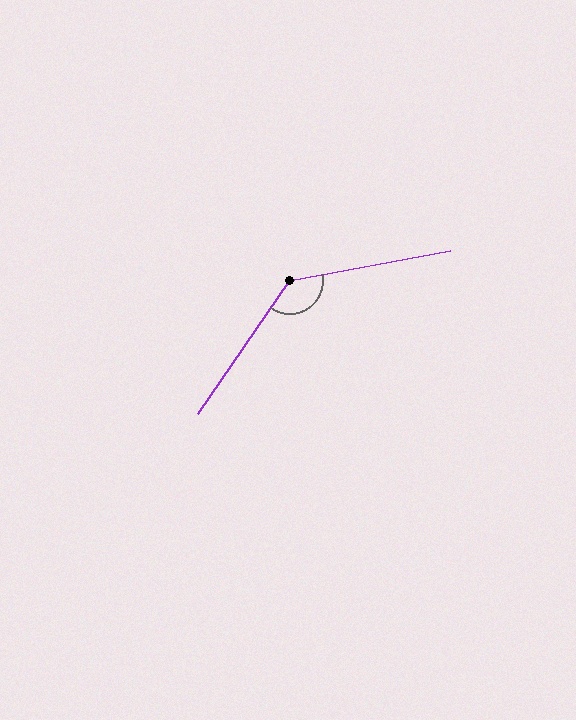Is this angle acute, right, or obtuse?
It is obtuse.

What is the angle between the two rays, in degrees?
Approximately 135 degrees.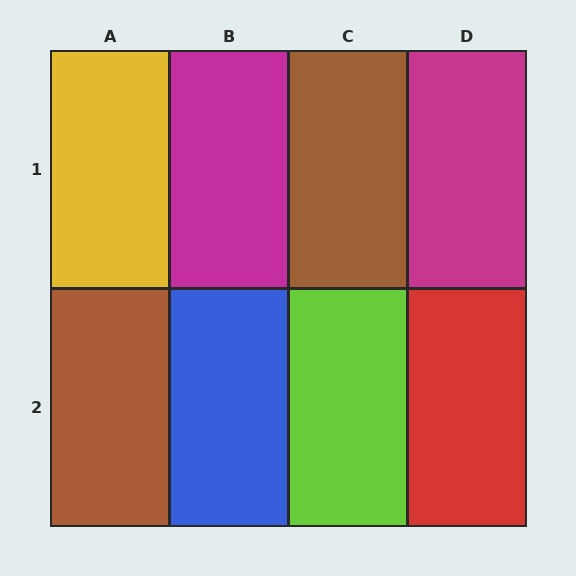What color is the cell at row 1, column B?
Magenta.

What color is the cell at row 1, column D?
Magenta.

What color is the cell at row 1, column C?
Brown.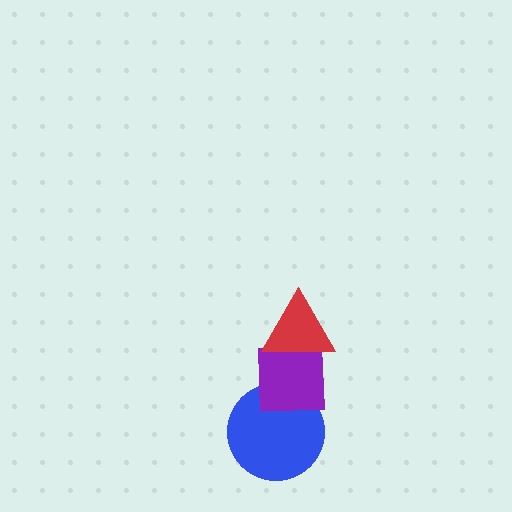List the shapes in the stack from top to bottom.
From top to bottom: the red triangle, the purple square, the blue circle.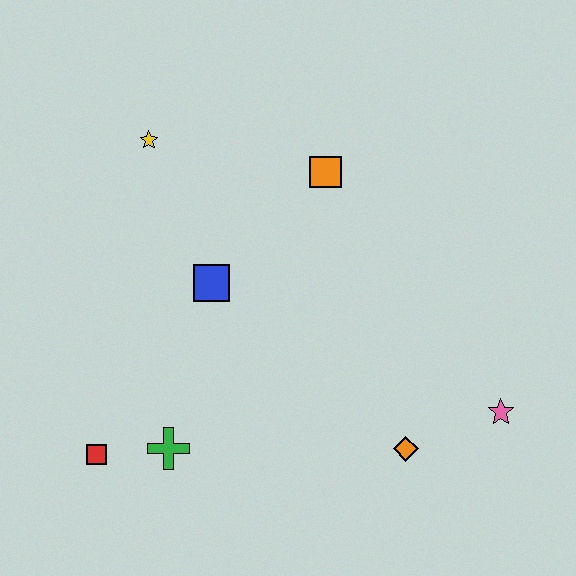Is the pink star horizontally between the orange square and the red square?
No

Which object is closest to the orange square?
The blue square is closest to the orange square.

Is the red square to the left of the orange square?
Yes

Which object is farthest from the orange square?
The red square is farthest from the orange square.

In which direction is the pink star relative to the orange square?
The pink star is below the orange square.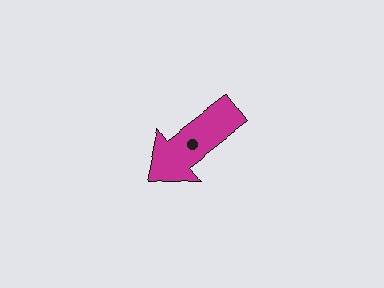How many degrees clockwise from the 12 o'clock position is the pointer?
Approximately 233 degrees.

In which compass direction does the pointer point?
Southwest.